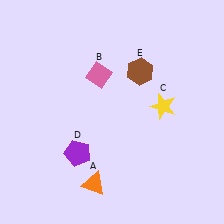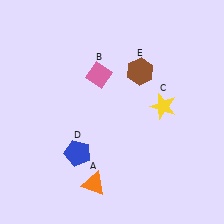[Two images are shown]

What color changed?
The pentagon (D) changed from purple in Image 1 to blue in Image 2.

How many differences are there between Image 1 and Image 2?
There is 1 difference between the two images.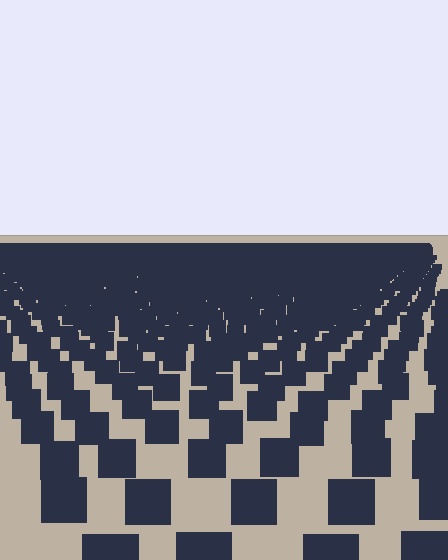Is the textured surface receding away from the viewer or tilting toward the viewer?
The surface is receding away from the viewer. Texture elements get smaller and denser toward the top.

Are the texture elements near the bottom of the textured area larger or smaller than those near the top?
Larger. Near the bottom, elements are closer to the viewer and appear at a bigger on-screen size.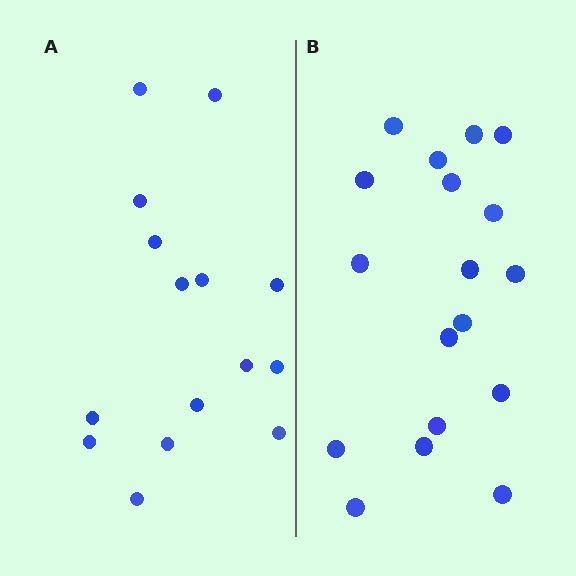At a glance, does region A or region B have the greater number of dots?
Region B (the right region) has more dots.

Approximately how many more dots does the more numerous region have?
Region B has just a few more — roughly 2 or 3 more dots than region A.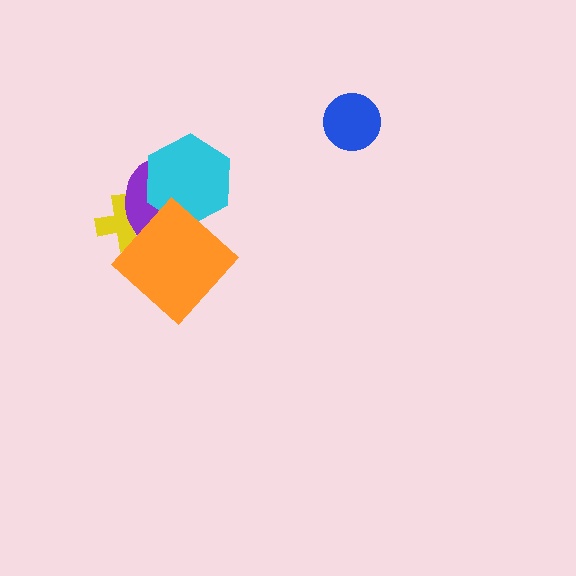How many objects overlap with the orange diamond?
3 objects overlap with the orange diamond.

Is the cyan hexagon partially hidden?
Yes, it is partially covered by another shape.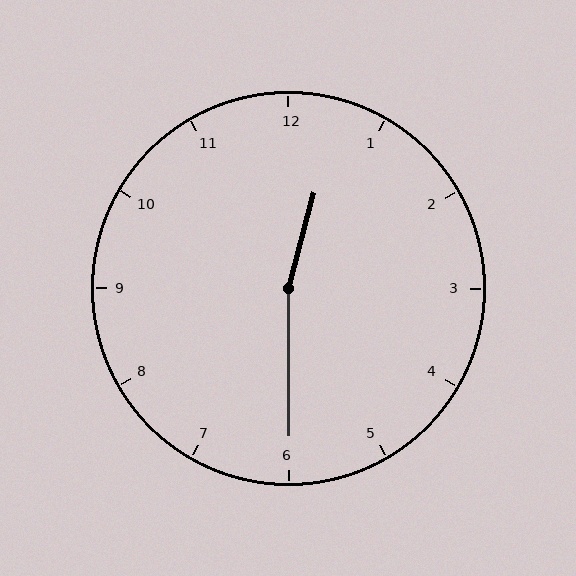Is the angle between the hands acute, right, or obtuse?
It is obtuse.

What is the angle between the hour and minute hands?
Approximately 165 degrees.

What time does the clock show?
12:30.